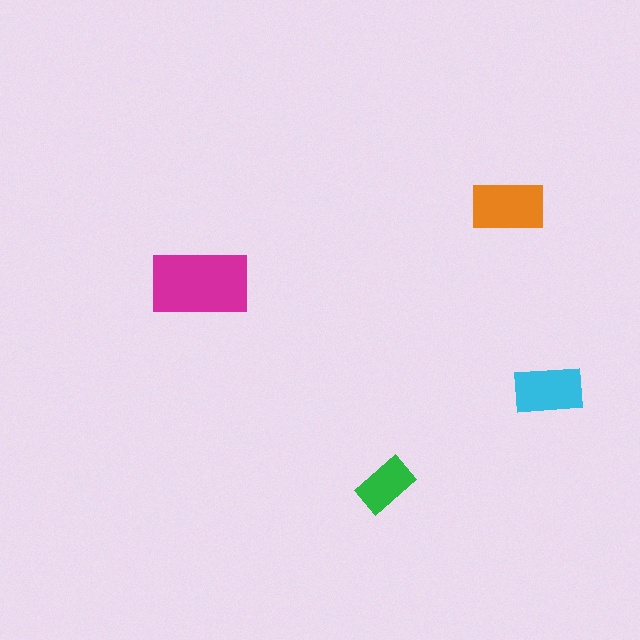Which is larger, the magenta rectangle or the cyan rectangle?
The magenta one.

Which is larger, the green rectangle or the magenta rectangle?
The magenta one.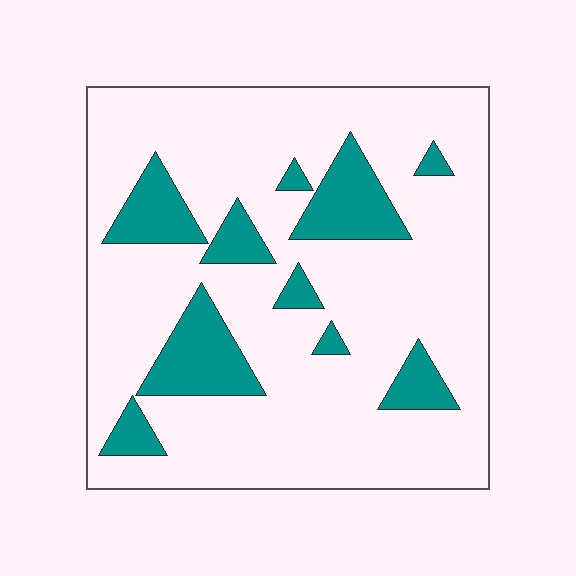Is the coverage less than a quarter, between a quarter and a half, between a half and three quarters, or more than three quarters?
Less than a quarter.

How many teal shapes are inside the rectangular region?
10.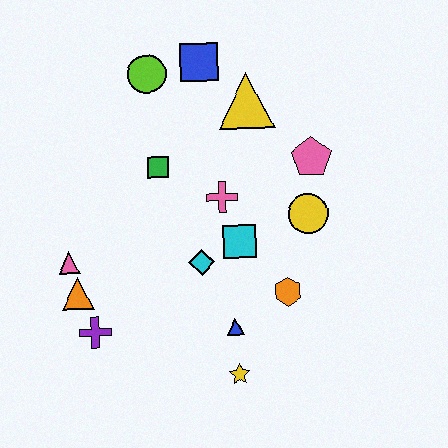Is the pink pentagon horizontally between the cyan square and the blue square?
No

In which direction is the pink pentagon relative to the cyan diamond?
The pink pentagon is to the right of the cyan diamond.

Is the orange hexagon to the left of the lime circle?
No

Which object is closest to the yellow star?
The blue triangle is closest to the yellow star.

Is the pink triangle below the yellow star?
No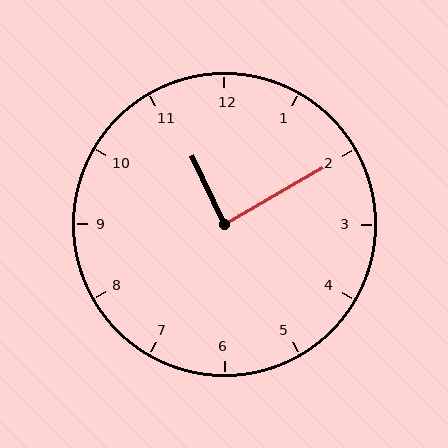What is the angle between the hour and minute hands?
Approximately 85 degrees.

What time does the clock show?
11:10.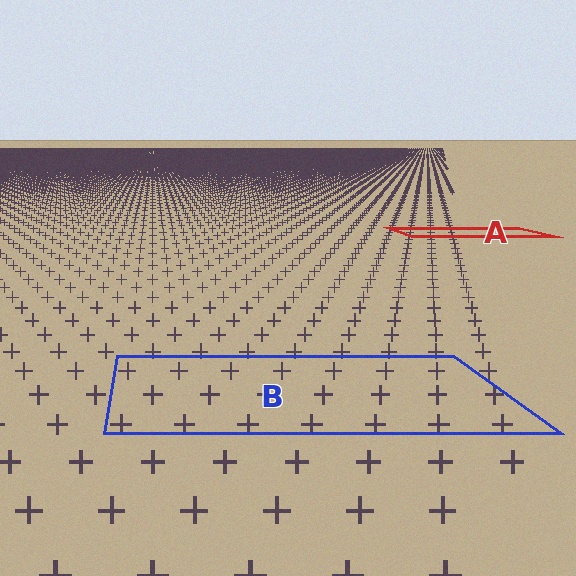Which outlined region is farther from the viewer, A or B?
Region A is farther from the viewer — the texture elements inside it appear smaller and more densely packed.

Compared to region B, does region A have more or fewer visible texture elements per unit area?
Region A has more texture elements per unit area — they are packed more densely because it is farther away.